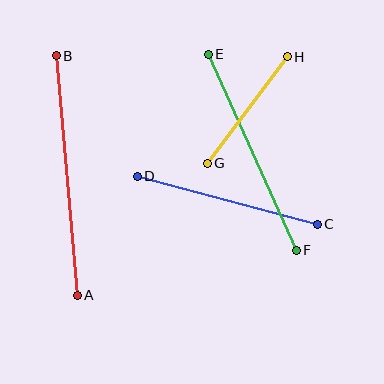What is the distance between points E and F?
The distance is approximately 215 pixels.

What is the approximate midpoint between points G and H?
The midpoint is at approximately (247, 110) pixels.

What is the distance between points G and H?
The distance is approximately 133 pixels.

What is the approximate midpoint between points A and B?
The midpoint is at approximately (67, 175) pixels.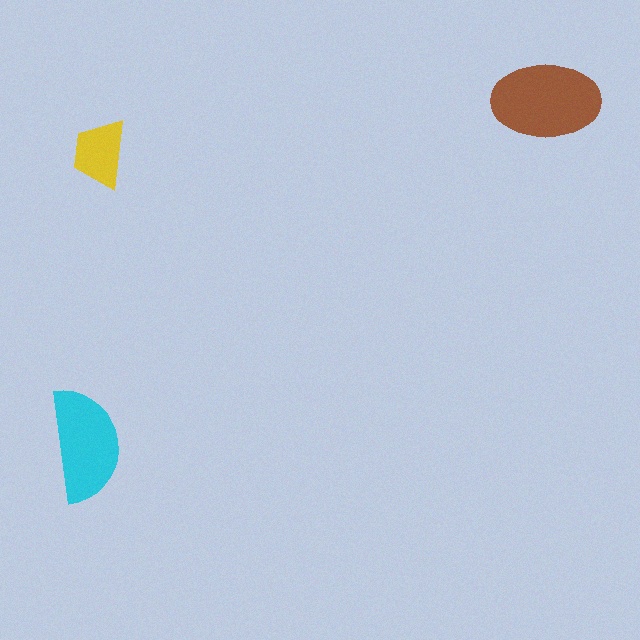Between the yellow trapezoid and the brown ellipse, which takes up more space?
The brown ellipse.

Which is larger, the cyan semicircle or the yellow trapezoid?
The cyan semicircle.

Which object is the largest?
The brown ellipse.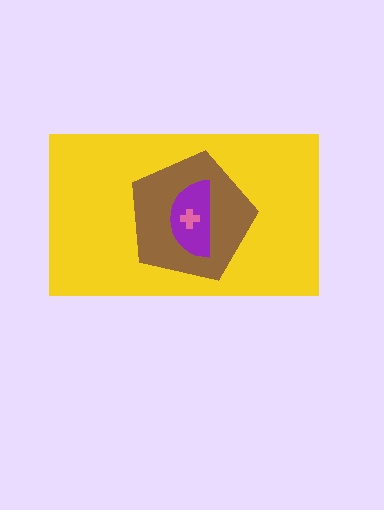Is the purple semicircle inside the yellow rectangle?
Yes.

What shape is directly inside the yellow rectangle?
The brown pentagon.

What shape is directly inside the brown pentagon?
The purple semicircle.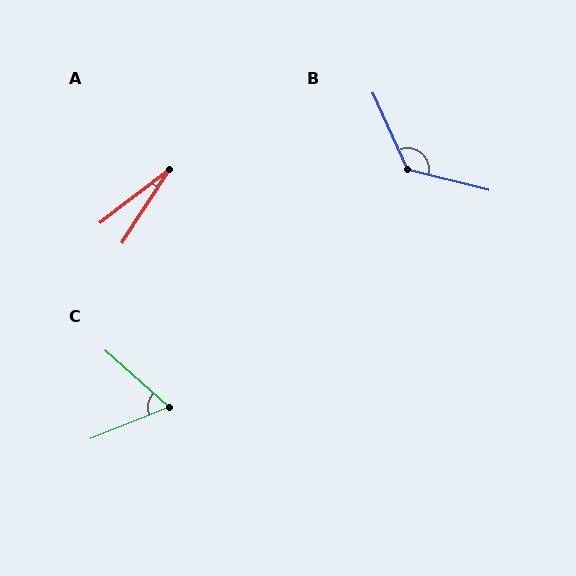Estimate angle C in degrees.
Approximately 64 degrees.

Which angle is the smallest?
A, at approximately 20 degrees.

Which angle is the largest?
B, at approximately 128 degrees.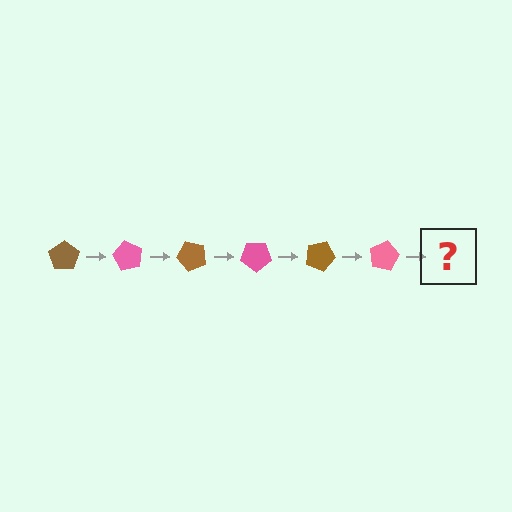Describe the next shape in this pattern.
It should be a brown pentagon, rotated 360 degrees from the start.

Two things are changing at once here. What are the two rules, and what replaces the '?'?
The two rules are that it rotates 60 degrees each step and the color cycles through brown and pink. The '?' should be a brown pentagon, rotated 360 degrees from the start.